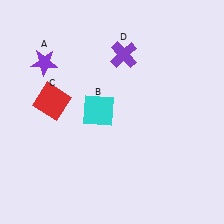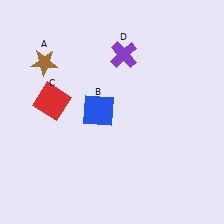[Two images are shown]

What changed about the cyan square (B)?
In Image 1, B is cyan. In Image 2, it changed to blue.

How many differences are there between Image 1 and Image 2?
There are 2 differences between the two images.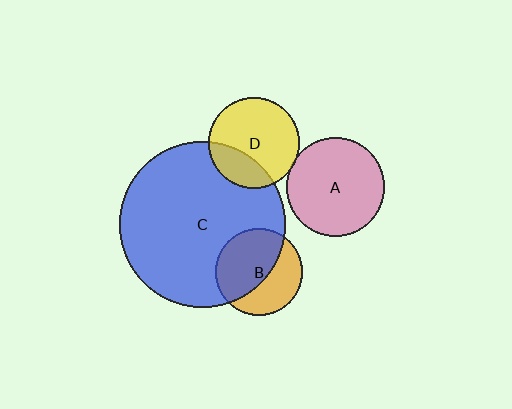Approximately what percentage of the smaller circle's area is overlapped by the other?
Approximately 55%.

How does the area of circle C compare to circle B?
Approximately 3.6 times.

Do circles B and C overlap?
Yes.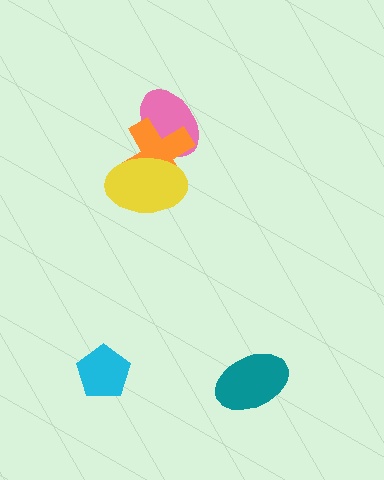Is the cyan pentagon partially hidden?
No, no other shape covers it.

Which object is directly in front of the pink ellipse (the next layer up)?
The orange cross is directly in front of the pink ellipse.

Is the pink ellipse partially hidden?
Yes, it is partially covered by another shape.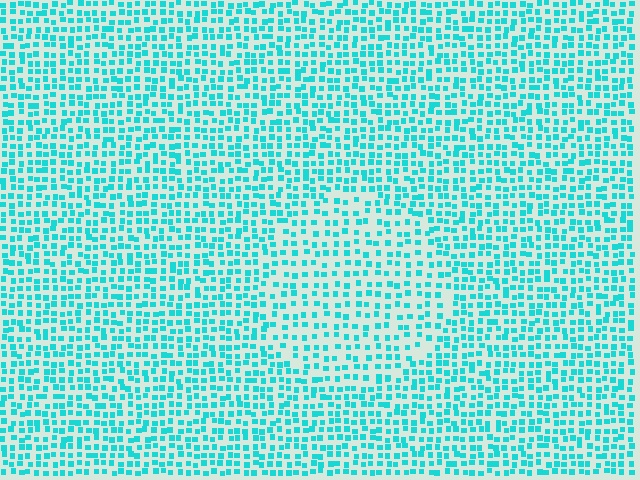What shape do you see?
I see a circle.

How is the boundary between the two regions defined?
The boundary is defined by a change in element density (approximately 1.5x ratio). All elements are the same color, size, and shape.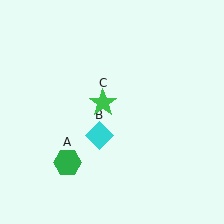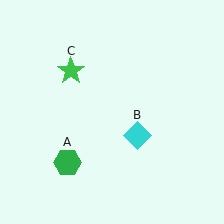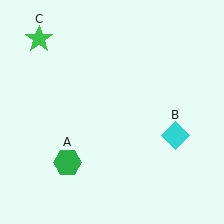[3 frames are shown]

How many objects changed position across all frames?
2 objects changed position: cyan diamond (object B), green star (object C).